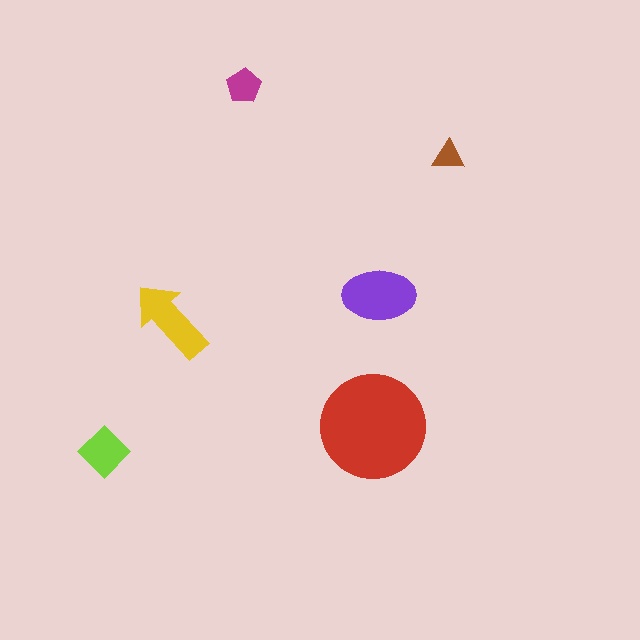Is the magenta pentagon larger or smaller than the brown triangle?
Larger.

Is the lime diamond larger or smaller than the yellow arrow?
Smaller.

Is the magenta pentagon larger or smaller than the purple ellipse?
Smaller.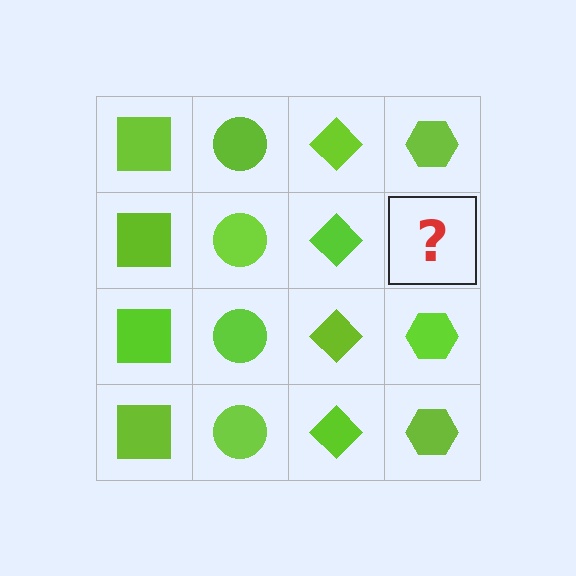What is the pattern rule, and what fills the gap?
The rule is that each column has a consistent shape. The gap should be filled with a lime hexagon.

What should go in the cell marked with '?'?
The missing cell should contain a lime hexagon.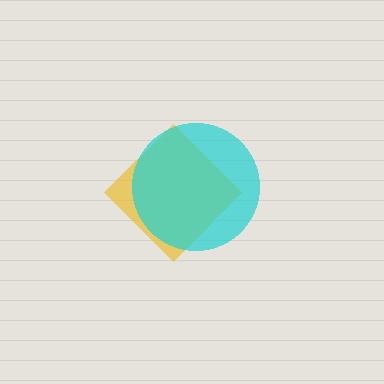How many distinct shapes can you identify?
There are 2 distinct shapes: a yellow diamond, a cyan circle.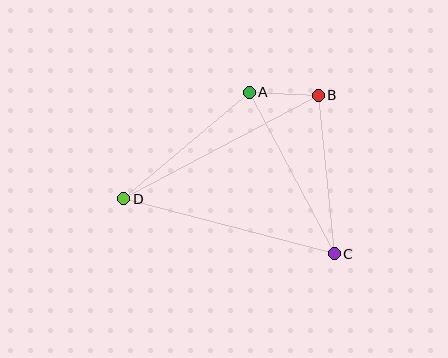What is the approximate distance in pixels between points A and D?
The distance between A and D is approximately 164 pixels.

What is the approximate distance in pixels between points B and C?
The distance between B and C is approximately 159 pixels.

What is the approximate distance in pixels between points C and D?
The distance between C and D is approximately 217 pixels.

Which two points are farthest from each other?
Points B and D are farthest from each other.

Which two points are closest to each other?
Points A and B are closest to each other.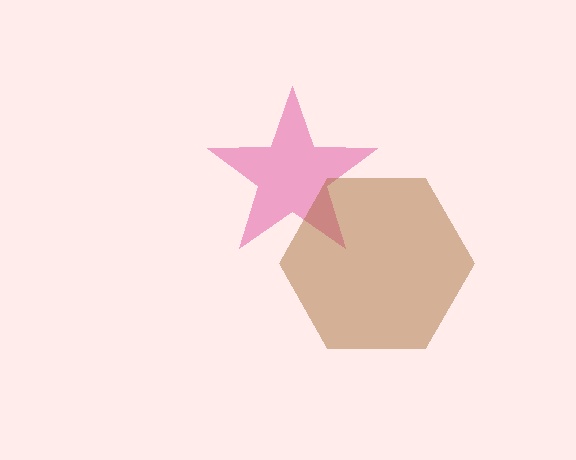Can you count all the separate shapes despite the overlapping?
Yes, there are 2 separate shapes.